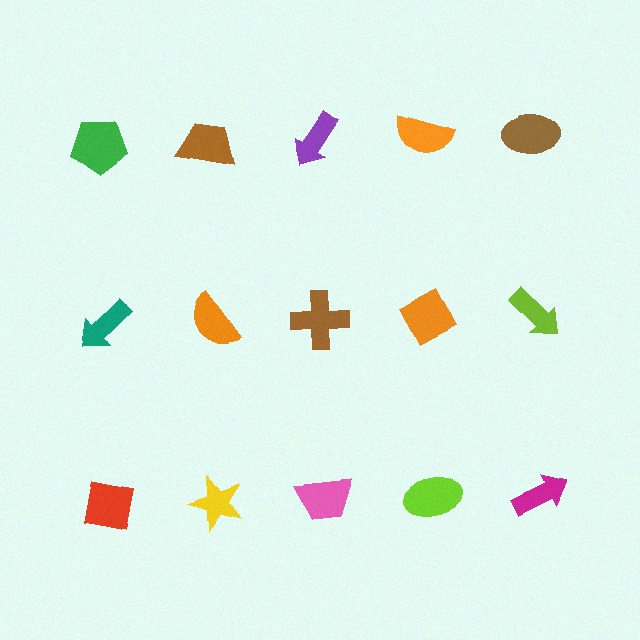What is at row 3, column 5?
A magenta arrow.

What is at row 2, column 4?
An orange diamond.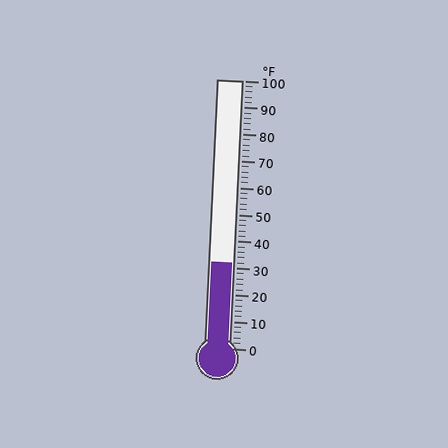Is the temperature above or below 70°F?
The temperature is below 70°F.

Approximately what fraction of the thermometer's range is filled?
The thermometer is filled to approximately 30% of its range.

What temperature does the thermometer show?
The thermometer shows approximately 32°F.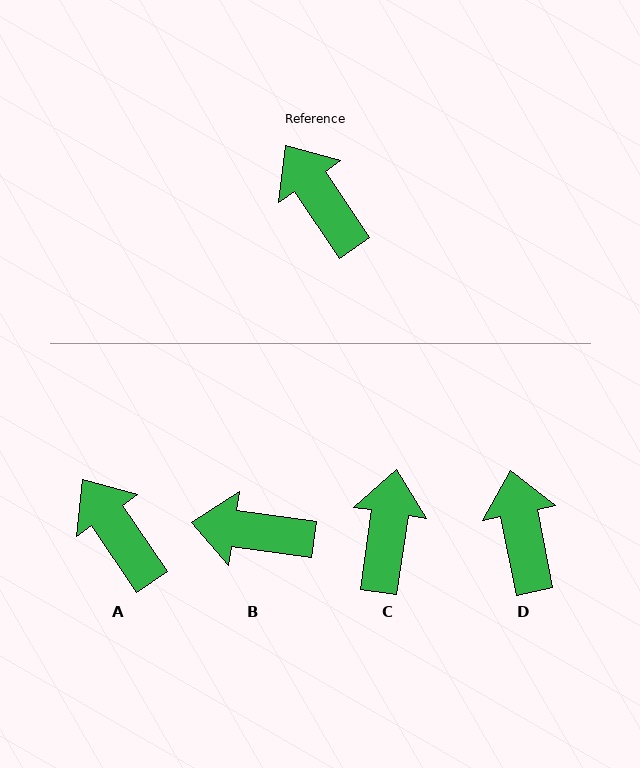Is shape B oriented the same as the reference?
No, it is off by about 48 degrees.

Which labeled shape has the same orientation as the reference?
A.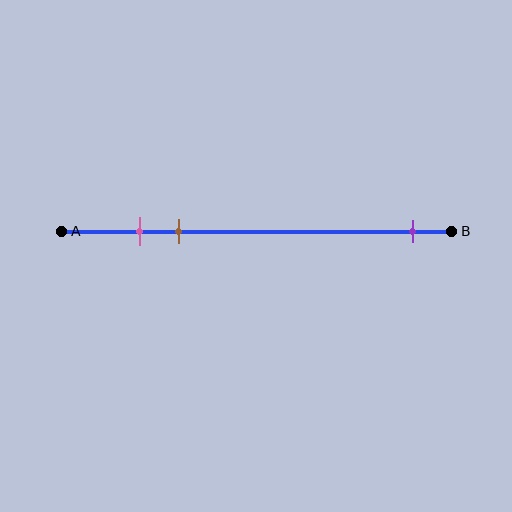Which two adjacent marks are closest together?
The pink and brown marks are the closest adjacent pair.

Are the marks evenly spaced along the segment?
No, the marks are not evenly spaced.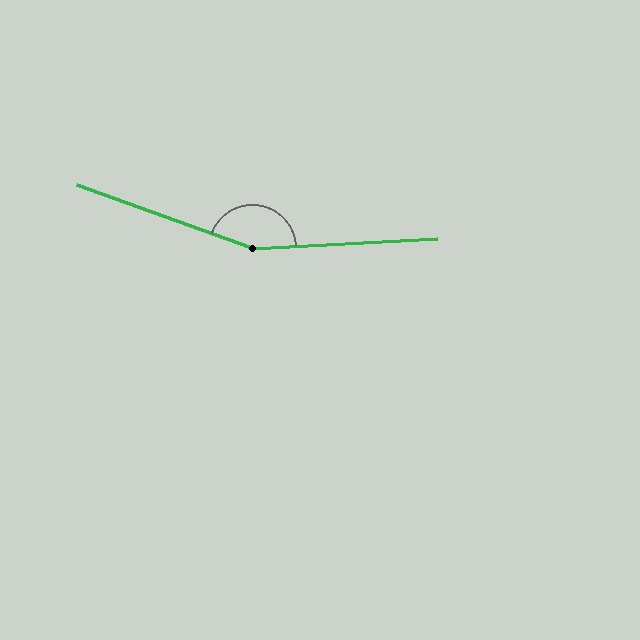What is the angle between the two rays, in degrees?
Approximately 157 degrees.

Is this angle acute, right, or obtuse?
It is obtuse.